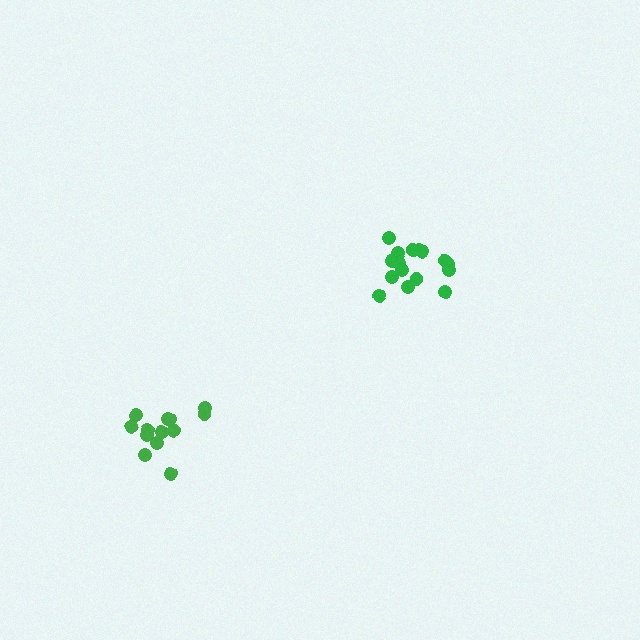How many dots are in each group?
Group 1: 13 dots, Group 2: 16 dots (29 total).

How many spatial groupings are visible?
There are 2 spatial groupings.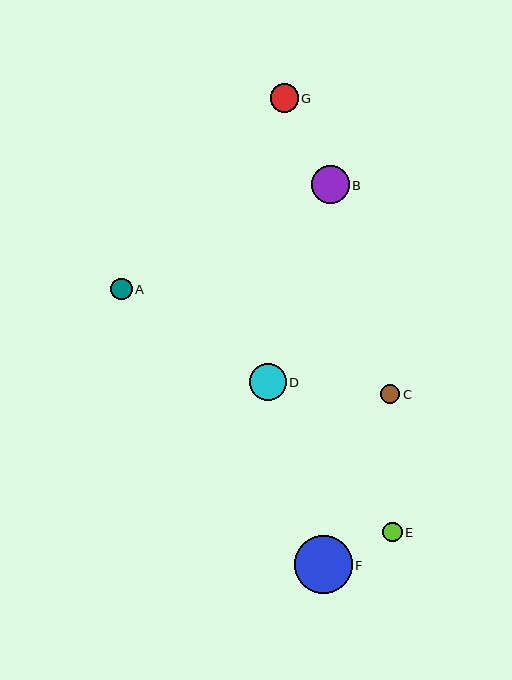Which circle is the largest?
Circle F is the largest with a size of approximately 58 pixels.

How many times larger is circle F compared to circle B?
Circle F is approximately 1.5 times the size of circle B.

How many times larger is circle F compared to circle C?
Circle F is approximately 3.0 times the size of circle C.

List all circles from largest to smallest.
From largest to smallest: F, B, D, G, A, E, C.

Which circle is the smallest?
Circle C is the smallest with a size of approximately 19 pixels.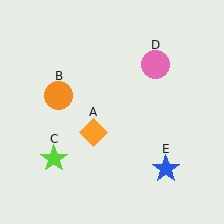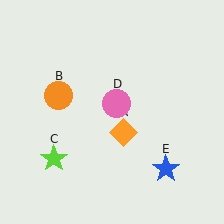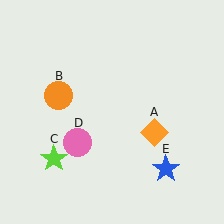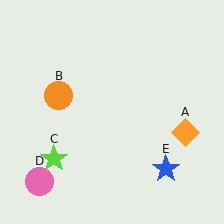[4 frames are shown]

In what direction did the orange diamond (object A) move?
The orange diamond (object A) moved right.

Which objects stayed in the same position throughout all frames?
Orange circle (object B) and lime star (object C) and blue star (object E) remained stationary.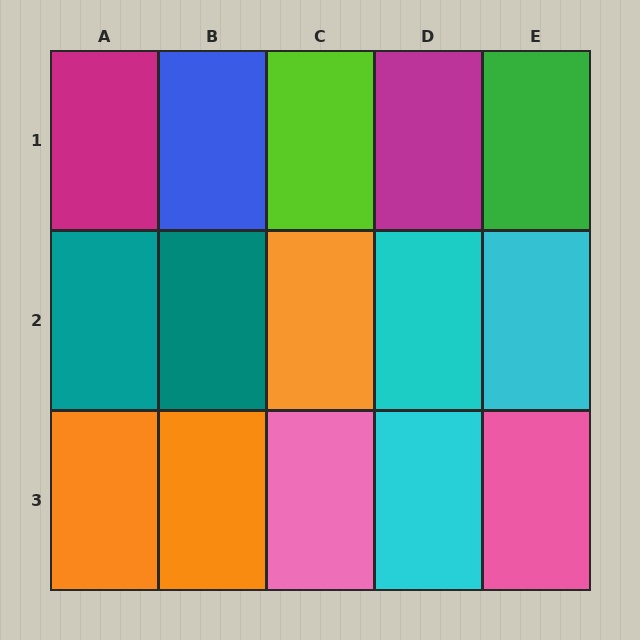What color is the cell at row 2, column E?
Cyan.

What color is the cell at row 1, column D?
Magenta.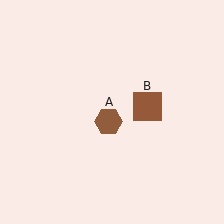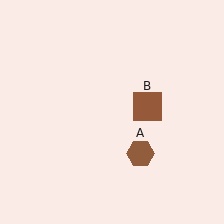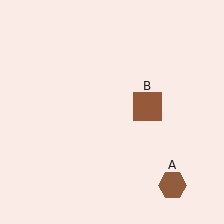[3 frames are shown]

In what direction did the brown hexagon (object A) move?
The brown hexagon (object A) moved down and to the right.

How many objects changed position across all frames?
1 object changed position: brown hexagon (object A).